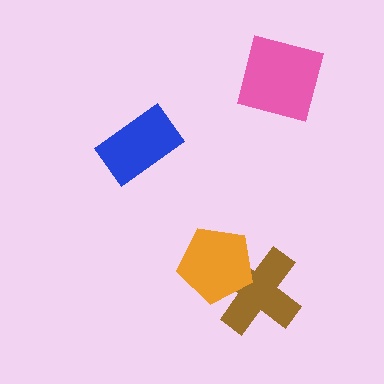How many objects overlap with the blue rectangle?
0 objects overlap with the blue rectangle.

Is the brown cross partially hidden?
Yes, it is partially covered by another shape.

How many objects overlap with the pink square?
0 objects overlap with the pink square.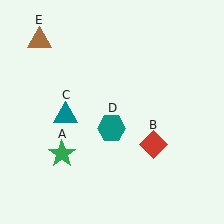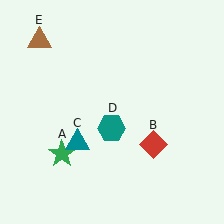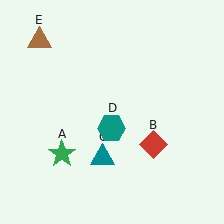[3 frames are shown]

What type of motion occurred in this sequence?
The teal triangle (object C) rotated counterclockwise around the center of the scene.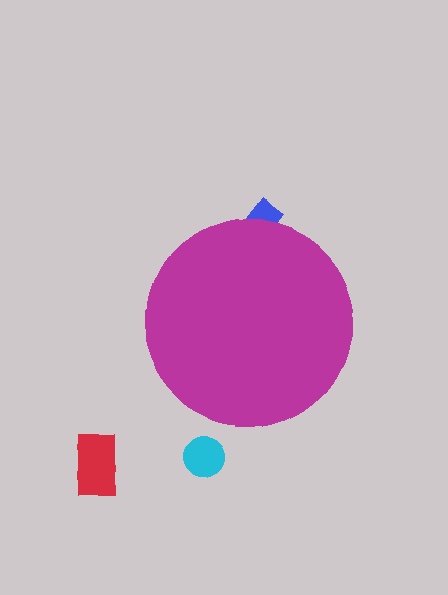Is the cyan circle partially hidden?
No, the cyan circle is fully visible.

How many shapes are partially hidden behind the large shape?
1 shape is partially hidden.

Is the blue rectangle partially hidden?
Yes, the blue rectangle is partially hidden behind the magenta circle.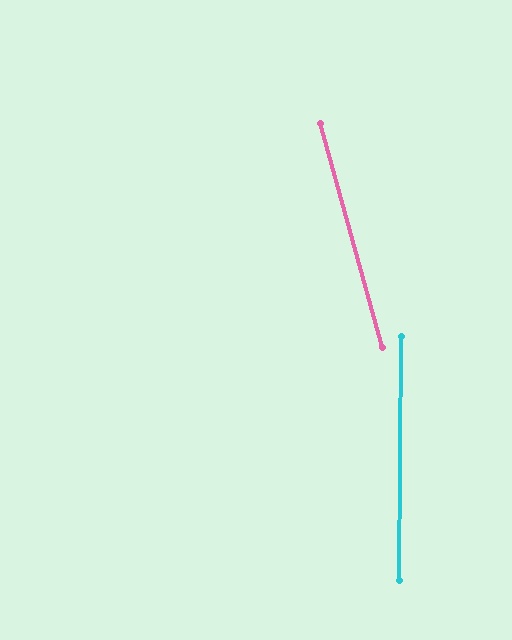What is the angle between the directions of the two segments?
Approximately 16 degrees.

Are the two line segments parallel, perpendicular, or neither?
Neither parallel nor perpendicular — they differ by about 16°.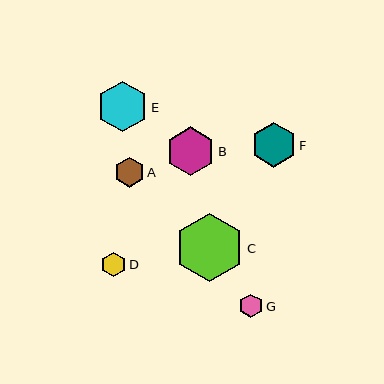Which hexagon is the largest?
Hexagon C is the largest with a size of approximately 69 pixels.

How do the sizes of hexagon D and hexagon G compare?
Hexagon D and hexagon G are approximately the same size.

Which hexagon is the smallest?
Hexagon G is the smallest with a size of approximately 23 pixels.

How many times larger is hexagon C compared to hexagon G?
Hexagon C is approximately 3.0 times the size of hexagon G.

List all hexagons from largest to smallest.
From largest to smallest: C, E, B, F, A, D, G.